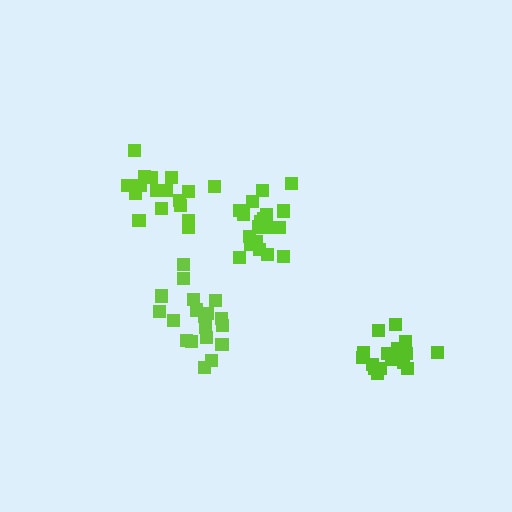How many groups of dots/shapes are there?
There are 4 groups.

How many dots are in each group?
Group 1: 19 dots, Group 2: 17 dots, Group 3: 18 dots, Group 4: 19 dots (73 total).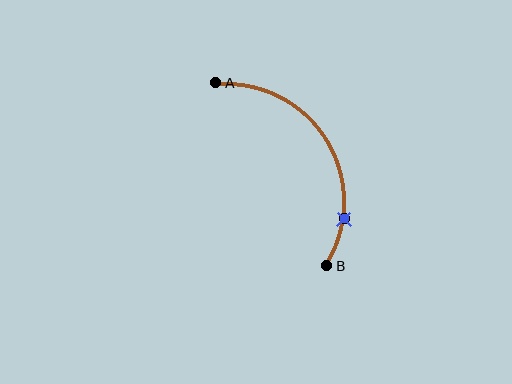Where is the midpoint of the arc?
The arc midpoint is the point on the curve farthest from the straight line joining A and B. It sits to the right of that line.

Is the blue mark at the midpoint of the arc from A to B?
No. The blue mark lies on the arc but is closer to endpoint B. The arc midpoint would be at the point on the curve equidistant along the arc from both A and B.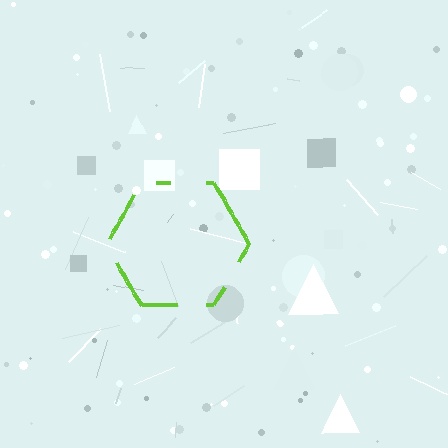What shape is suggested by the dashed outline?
The dashed outline suggests a hexagon.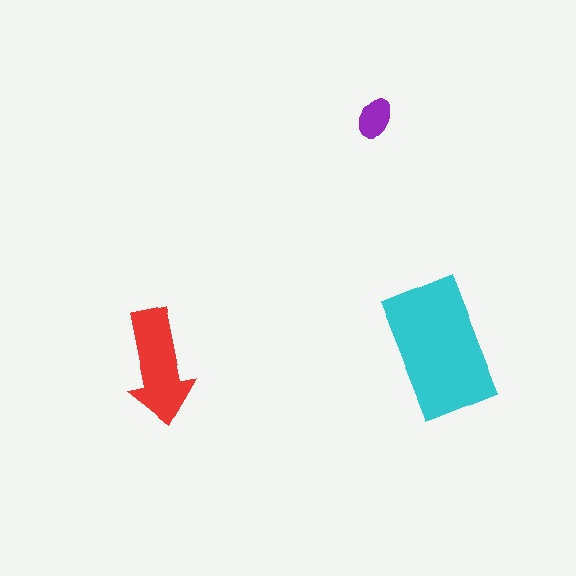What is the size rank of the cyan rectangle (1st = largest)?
1st.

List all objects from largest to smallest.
The cyan rectangle, the red arrow, the purple ellipse.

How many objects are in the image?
There are 3 objects in the image.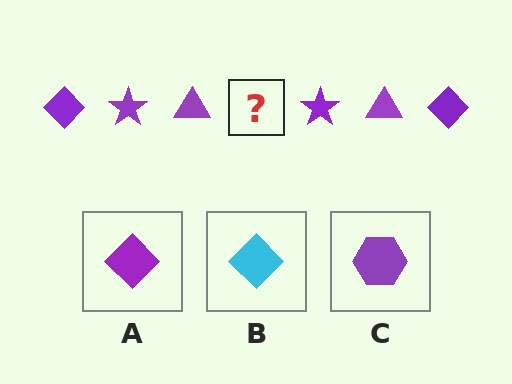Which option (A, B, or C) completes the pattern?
A.